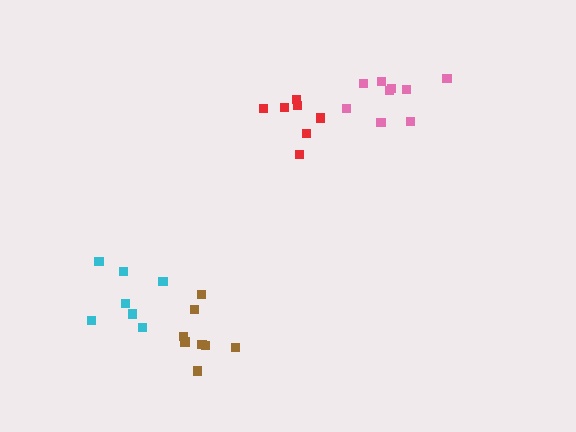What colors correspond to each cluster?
The clusters are colored: cyan, red, brown, pink.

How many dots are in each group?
Group 1: 7 dots, Group 2: 7 dots, Group 3: 8 dots, Group 4: 9 dots (31 total).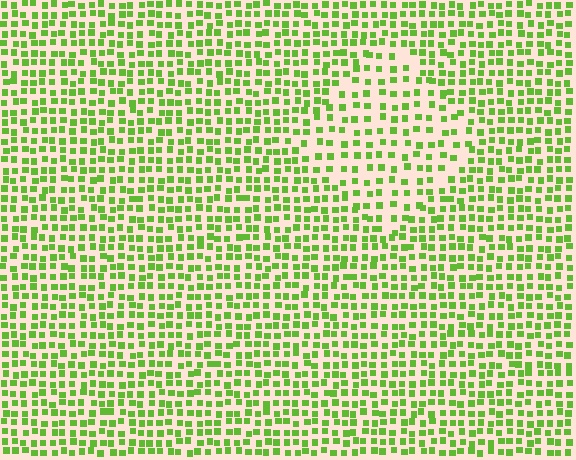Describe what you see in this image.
The image contains small lime elements arranged at two different densities. A diamond-shaped region is visible where the elements are less densely packed than the surrounding area.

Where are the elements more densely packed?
The elements are more densely packed outside the diamond boundary.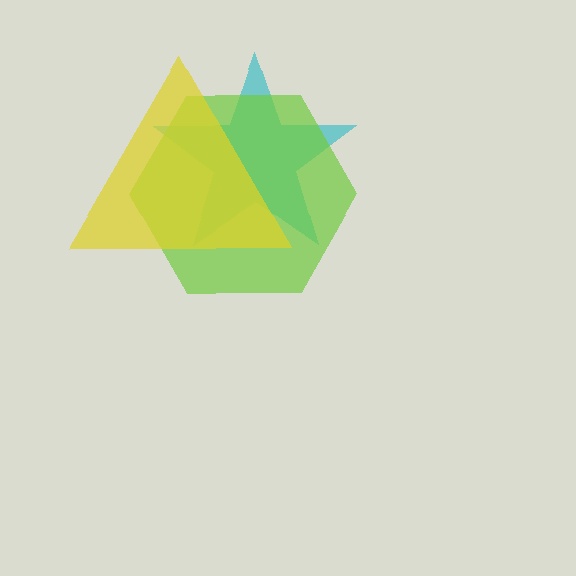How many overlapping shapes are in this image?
There are 3 overlapping shapes in the image.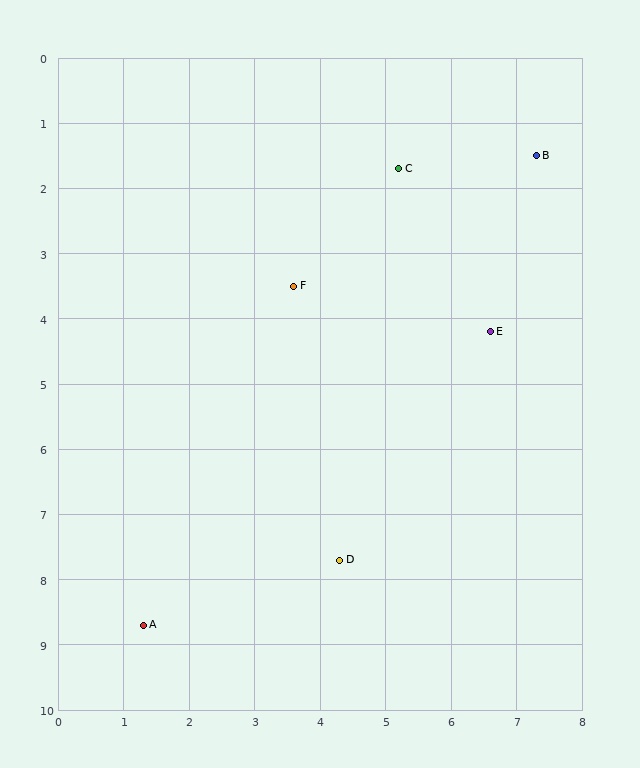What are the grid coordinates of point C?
Point C is at approximately (5.2, 1.7).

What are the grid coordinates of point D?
Point D is at approximately (4.3, 7.7).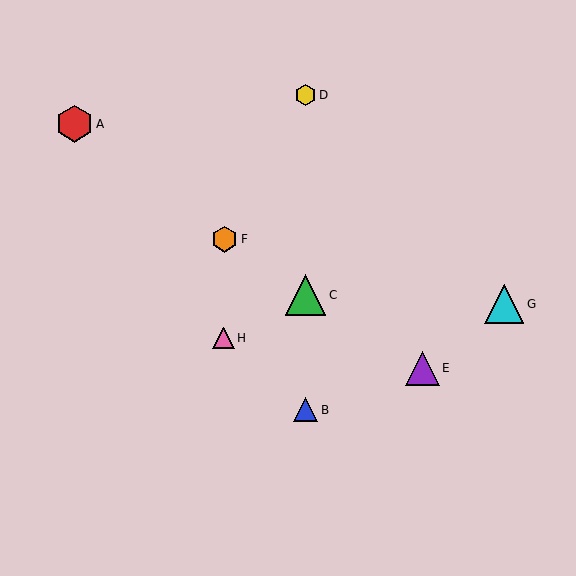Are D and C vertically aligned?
Yes, both are at x≈306.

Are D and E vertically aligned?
No, D is at x≈306 and E is at x≈422.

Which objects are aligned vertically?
Objects B, C, D are aligned vertically.